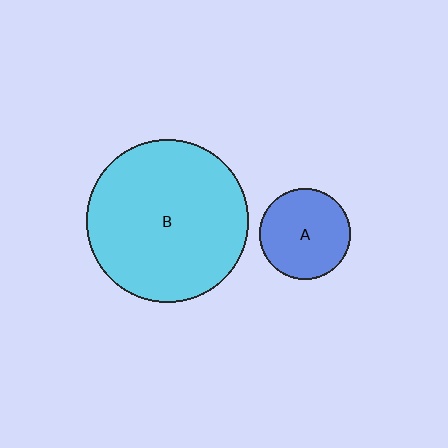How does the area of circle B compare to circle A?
Approximately 3.2 times.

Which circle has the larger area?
Circle B (cyan).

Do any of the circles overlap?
No, none of the circles overlap.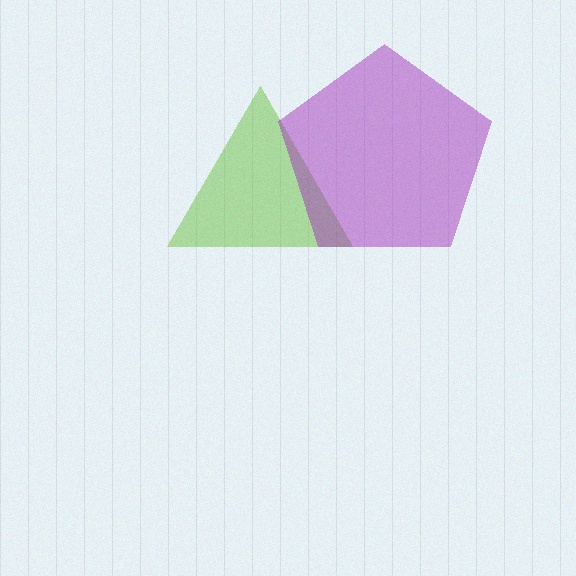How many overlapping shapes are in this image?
There are 2 overlapping shapes in the image.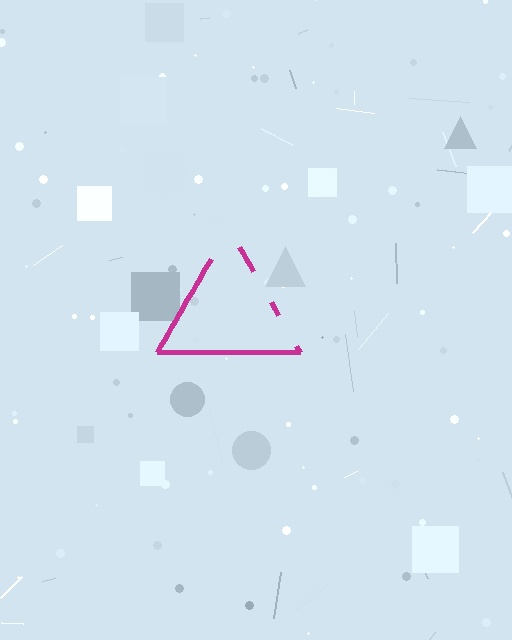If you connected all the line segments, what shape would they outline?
They would outline a triangle.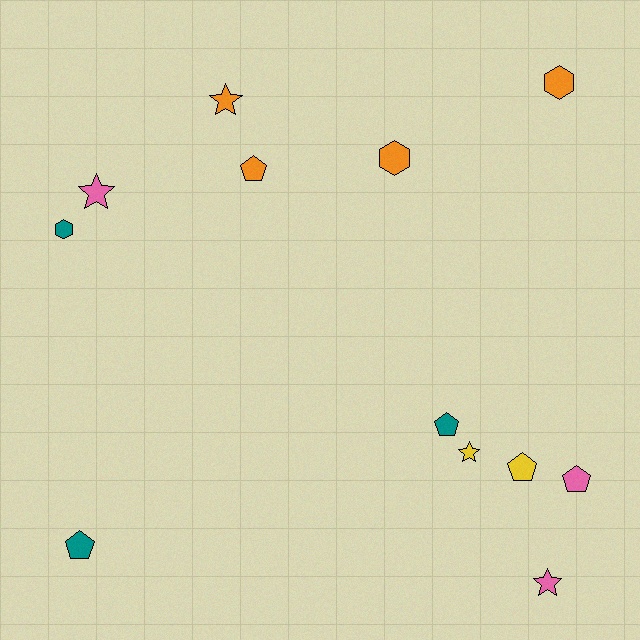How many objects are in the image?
There are 12 objects.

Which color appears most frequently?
Orange, with 4 objects.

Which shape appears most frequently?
Pentagon, with 5 objects.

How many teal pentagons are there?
There are 2 teal pentagons.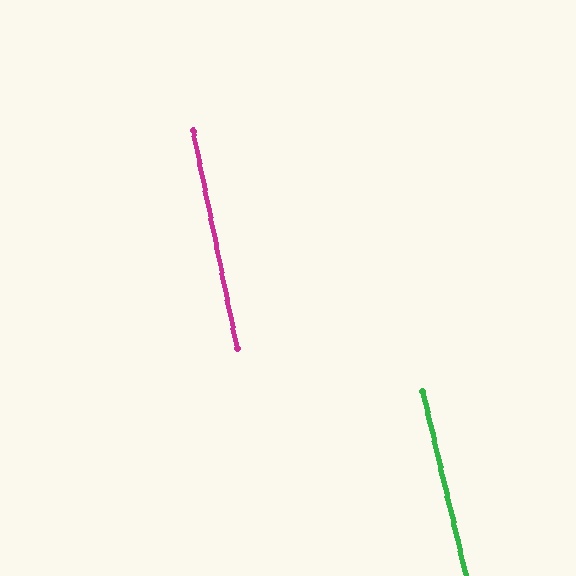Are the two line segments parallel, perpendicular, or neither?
Parallel — their directions differ by only 1.7°.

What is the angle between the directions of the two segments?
Approximately 2 degrees.